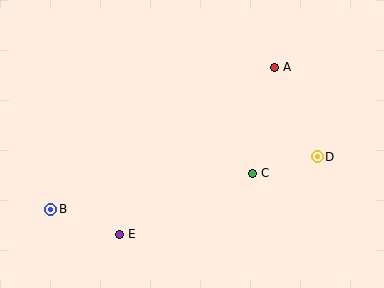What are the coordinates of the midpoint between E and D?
The midpoint between E and D is at (219, 196).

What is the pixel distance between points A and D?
The distance between A and D is 99 pixels.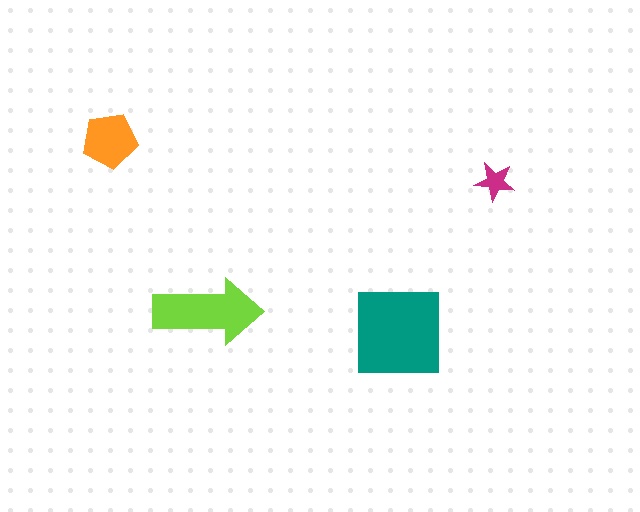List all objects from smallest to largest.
The magenta star, the orange pentagon, the lime arrow, the teal square.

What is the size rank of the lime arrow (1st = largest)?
2nd.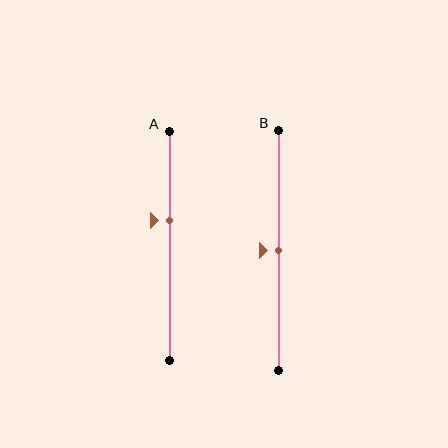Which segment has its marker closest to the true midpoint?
Segment B has its marker closest to the true midpoint.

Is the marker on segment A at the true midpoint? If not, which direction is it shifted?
No, the marker on segment A is shifted upward by about 11% of the segment length.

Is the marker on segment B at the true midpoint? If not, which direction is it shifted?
Yes, the marker on segment B is at the true midpoint.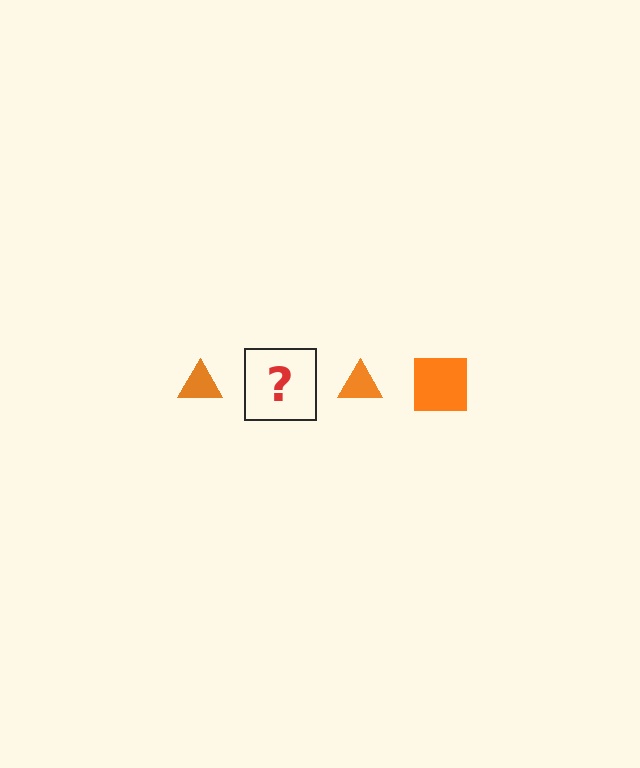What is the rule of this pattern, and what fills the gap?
The rule is that the pattern cycles through triangle, square shapes in orange. The gap should be filled with an orange square.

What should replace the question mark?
The question mark should be replaced with an orange square.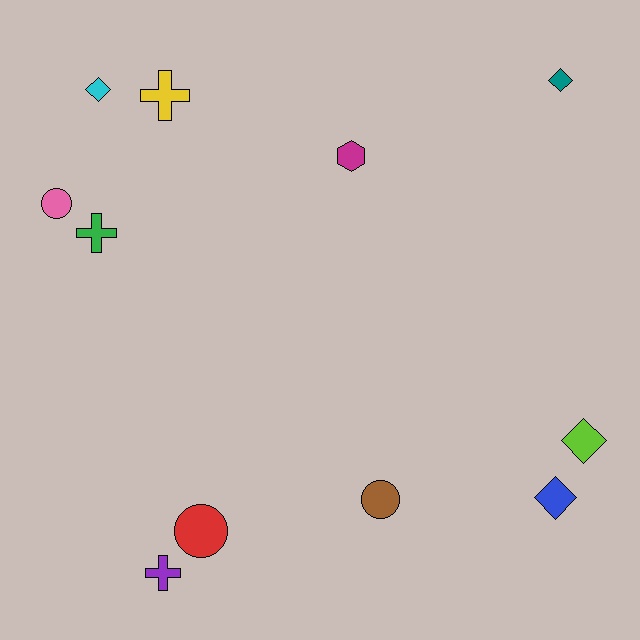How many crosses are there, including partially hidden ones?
There are 3 crosses.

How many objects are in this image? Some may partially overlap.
There are 11 objects.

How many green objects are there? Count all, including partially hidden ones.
There is 1 green object.